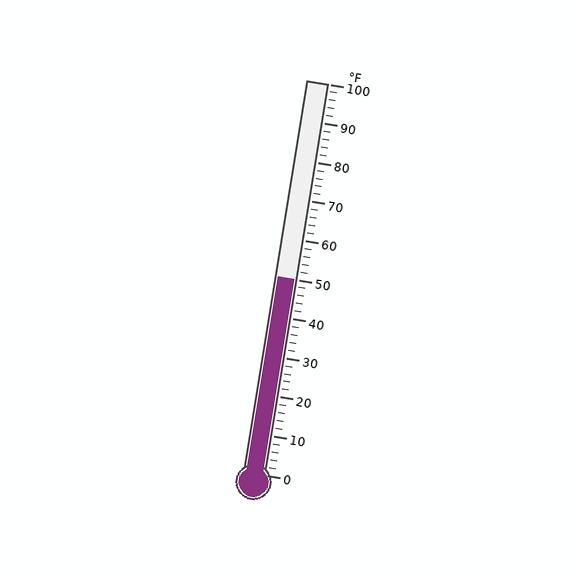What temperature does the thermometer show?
The thermometer shows approximately 50°F.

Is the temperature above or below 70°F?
The temperature is below 70°F.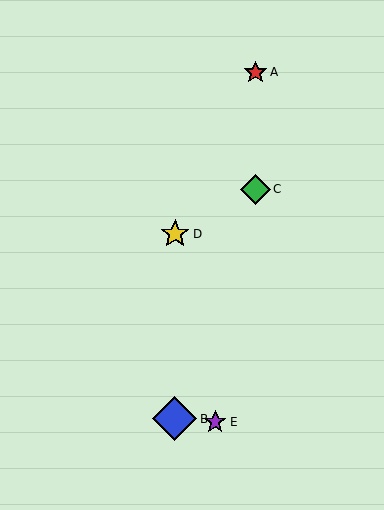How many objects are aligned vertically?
2 objects (A, C) are aligned vertically.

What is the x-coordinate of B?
Object B is at x≈175.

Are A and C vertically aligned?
Yes, both are at x≈255.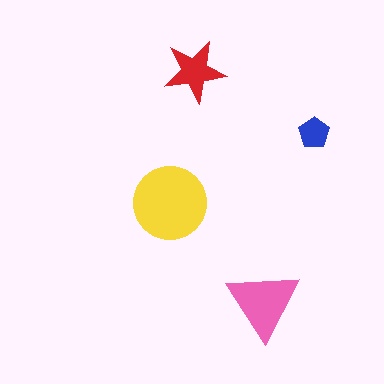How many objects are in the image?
There are 4 objects in the image.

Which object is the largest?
The yellow circle.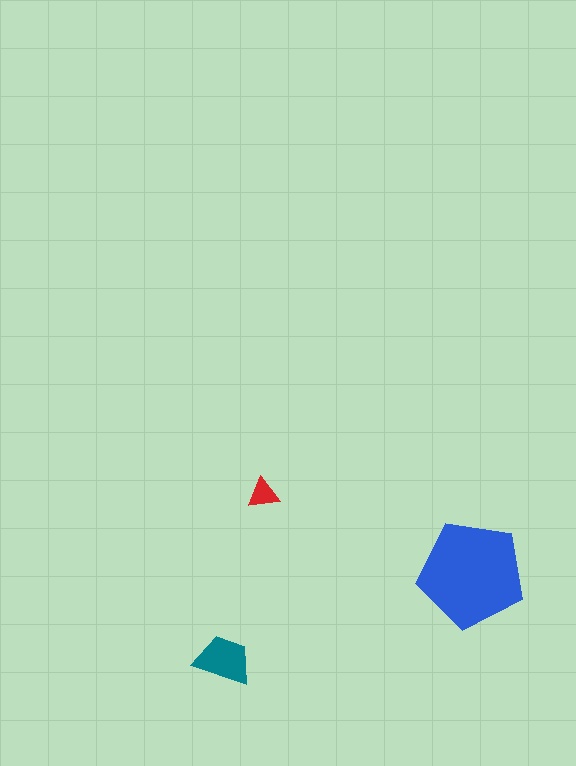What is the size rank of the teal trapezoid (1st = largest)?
2nd.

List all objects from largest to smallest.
The blue pentagon, the teal trapezoid, the red triangle.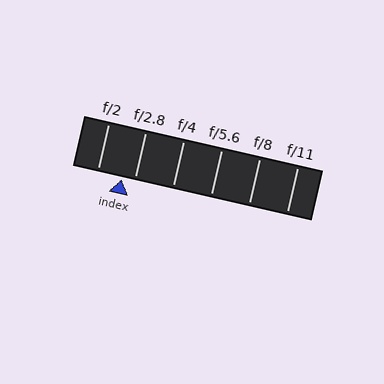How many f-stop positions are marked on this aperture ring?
There are 6 f-stop positions marked.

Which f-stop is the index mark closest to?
The index mark is closest to f/2.8.